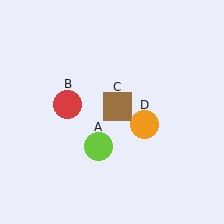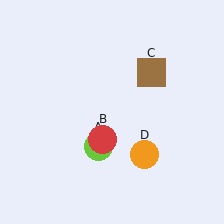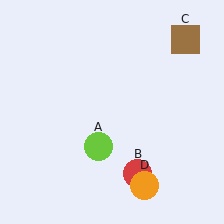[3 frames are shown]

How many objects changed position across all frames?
3 objects changed position: red circle (object B), brown square (object C), orange circle (object D).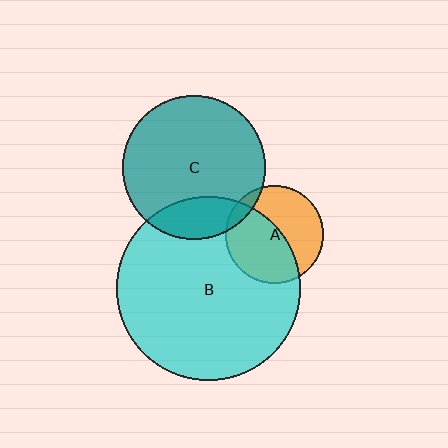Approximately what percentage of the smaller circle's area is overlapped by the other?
Approximately 20%.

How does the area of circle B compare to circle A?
Approximately 3.5 times.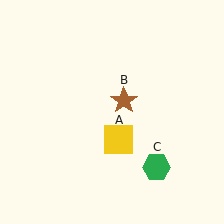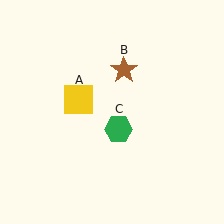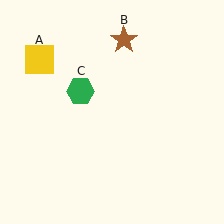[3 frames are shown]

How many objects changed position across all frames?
3 objects changed position: yellow square (object A), brown star (object B), green hexagon (object C).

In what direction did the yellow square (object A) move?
The yellow square (object A) moved up and to the left.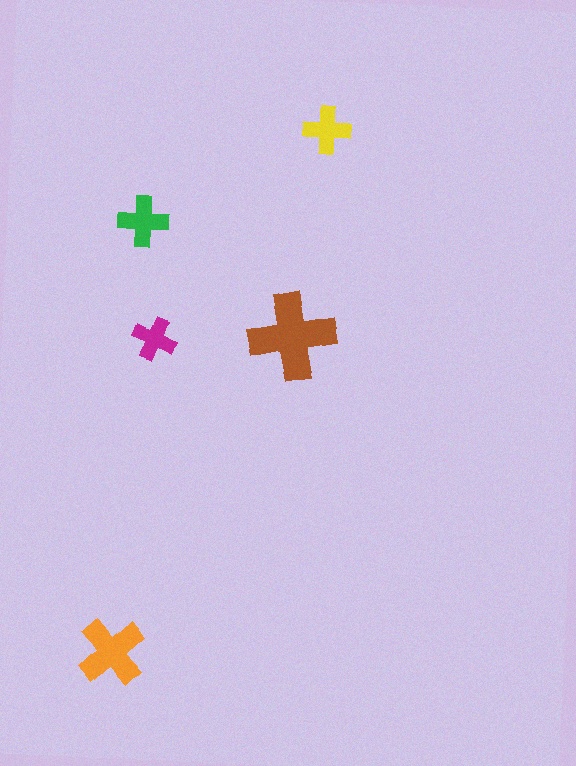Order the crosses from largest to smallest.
the brown one, the orange one, the green one, the yellow one, the magenta one.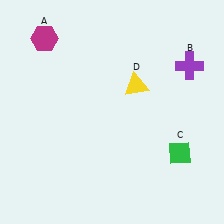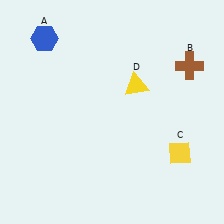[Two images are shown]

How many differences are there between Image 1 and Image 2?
There are 3 differences between the two images.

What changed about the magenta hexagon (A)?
In Image 1, A is magenta. In Image 2, it changed to blue.